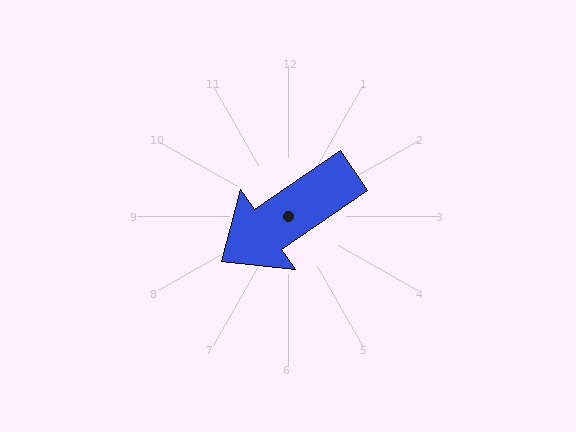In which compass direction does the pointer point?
Southwest.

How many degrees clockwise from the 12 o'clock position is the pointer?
Approximately 236 degrees.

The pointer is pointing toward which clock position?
Roughly 8 o'clock.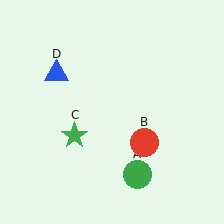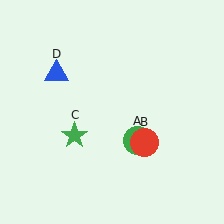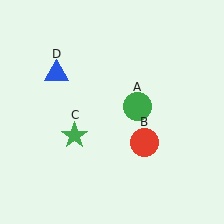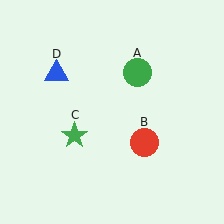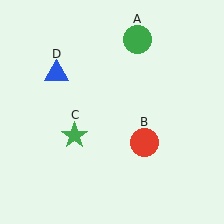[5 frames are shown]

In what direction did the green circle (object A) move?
The green circle (object A) moved up.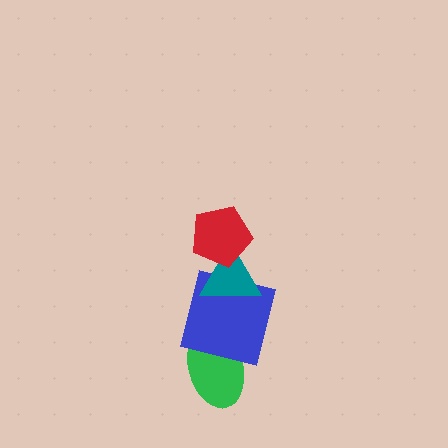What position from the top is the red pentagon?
The red pentagon is 1st from the top.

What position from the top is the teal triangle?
The teal triangle is 2nd from the top.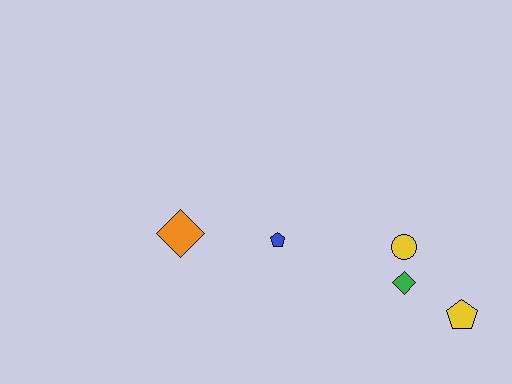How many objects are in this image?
There are 5 objects.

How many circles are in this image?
There is 1 circle.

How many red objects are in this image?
There are no red objects.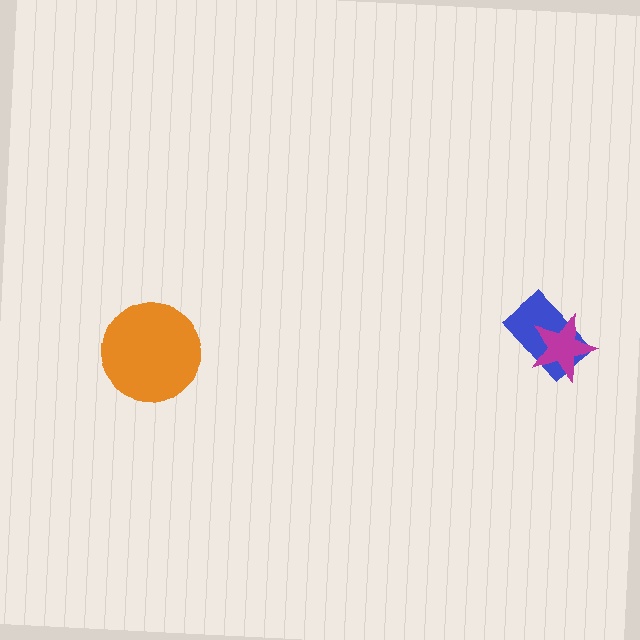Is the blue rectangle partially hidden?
Yes, it is partially covered by another shape.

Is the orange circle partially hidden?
No, no other shape covers it.